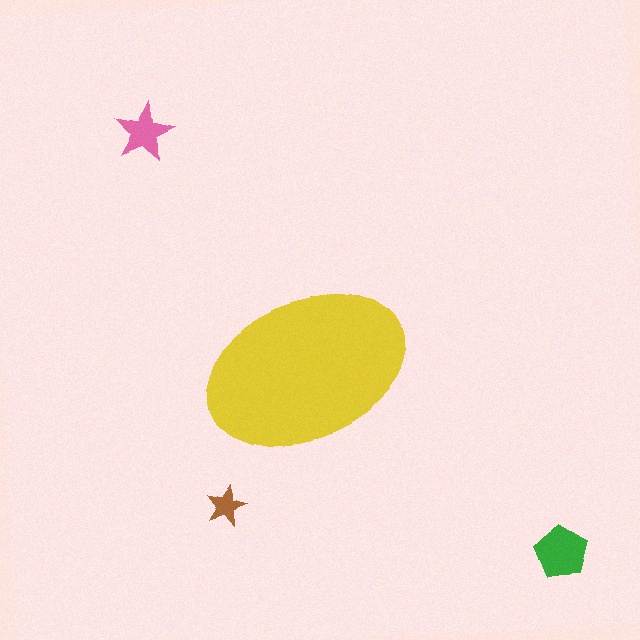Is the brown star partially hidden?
No, the brown star is fully visible.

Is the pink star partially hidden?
No, the pink star is fully visible.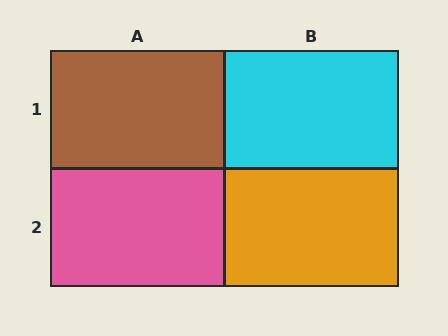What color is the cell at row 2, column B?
Orange.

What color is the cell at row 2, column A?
Pink.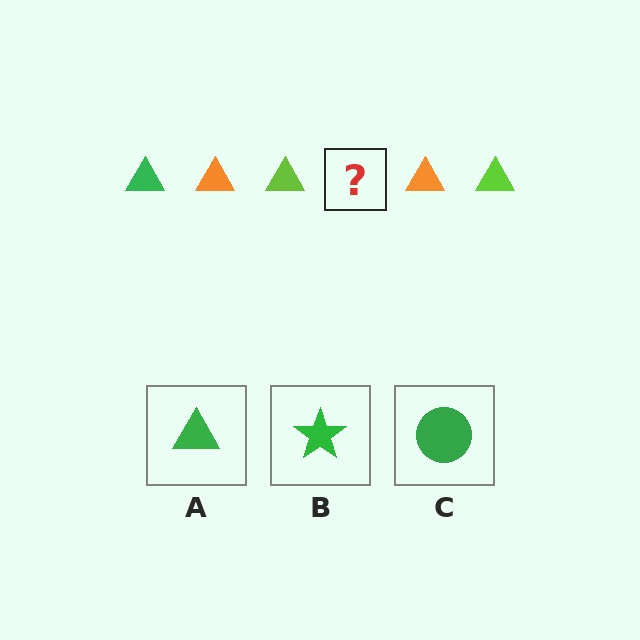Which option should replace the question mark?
Option A.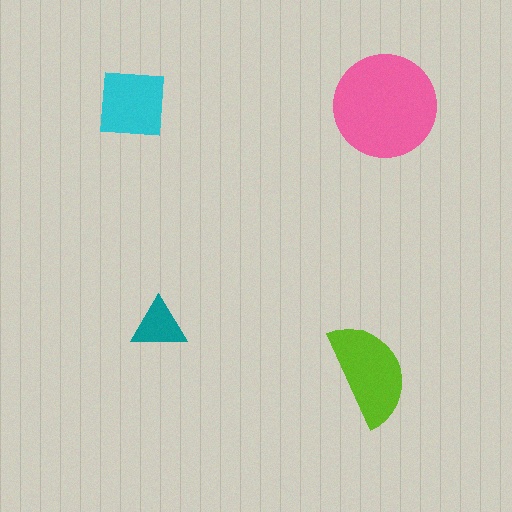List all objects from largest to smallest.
The pink circle, the lime semicircle, the cyan square, the teal triangle.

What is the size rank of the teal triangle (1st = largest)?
4th.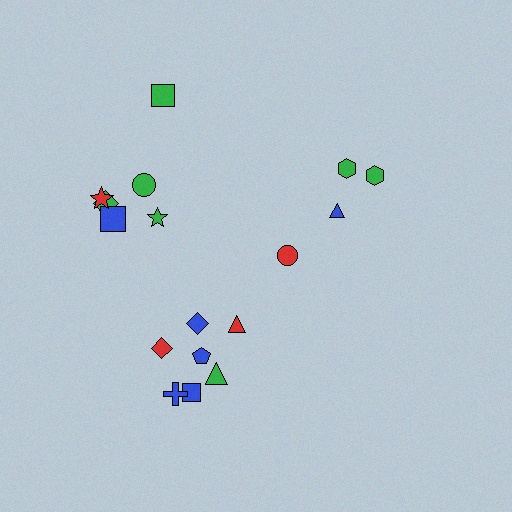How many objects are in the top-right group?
There are 4 objects.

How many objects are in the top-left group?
There are 6 objects.